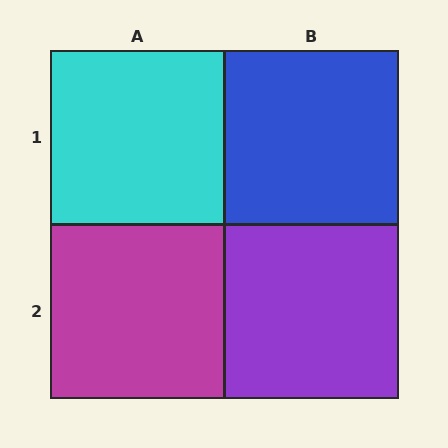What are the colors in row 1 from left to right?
Cyan, blue.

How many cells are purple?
1 cell is purple.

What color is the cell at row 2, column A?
Magenta.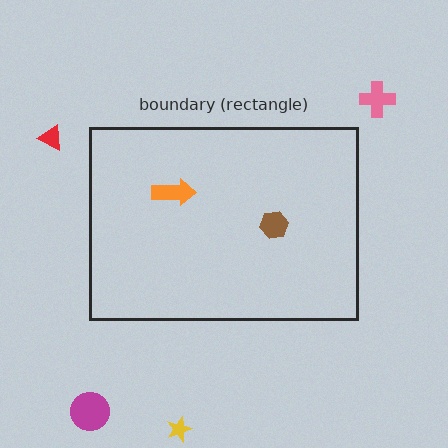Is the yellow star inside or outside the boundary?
Outside.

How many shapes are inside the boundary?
2 inside, 4 outside.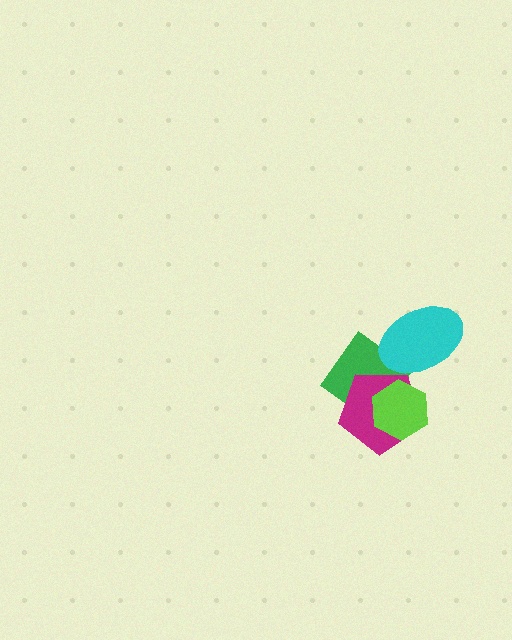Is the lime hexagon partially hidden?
No, no other shape covers it.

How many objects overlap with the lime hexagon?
2 objects overlap with the lime hexagon.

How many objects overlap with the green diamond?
3 objects overlap with the green diamond.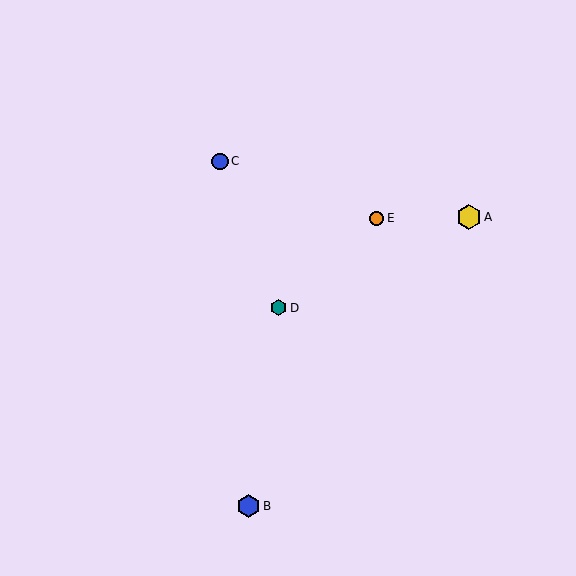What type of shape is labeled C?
Shape C is a blue circle.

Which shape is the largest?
The yellow hexagon (labeled A) is the largest.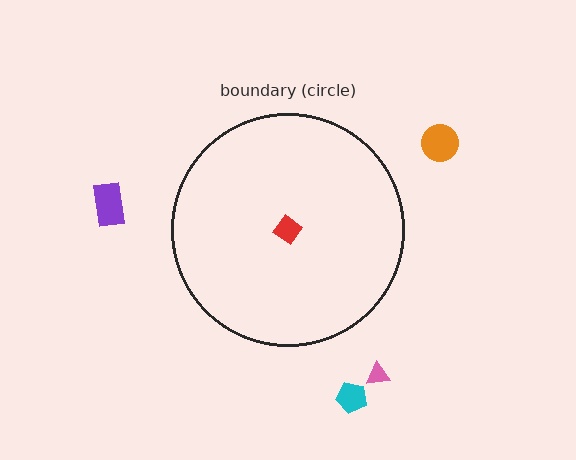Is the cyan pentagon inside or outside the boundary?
Outside.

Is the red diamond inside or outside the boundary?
Inside.